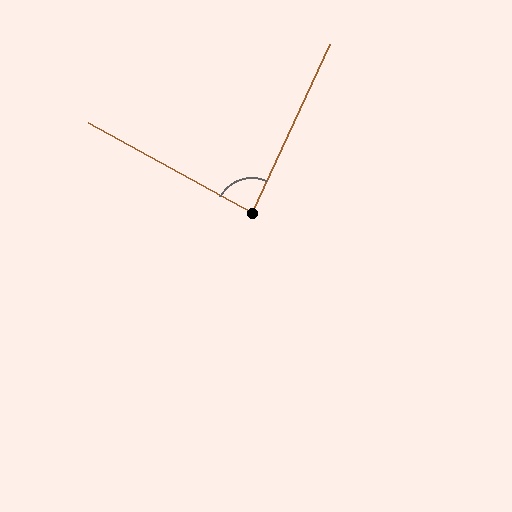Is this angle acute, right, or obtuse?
It is approximately a right angle.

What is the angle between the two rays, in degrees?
Approximately 86 degrees.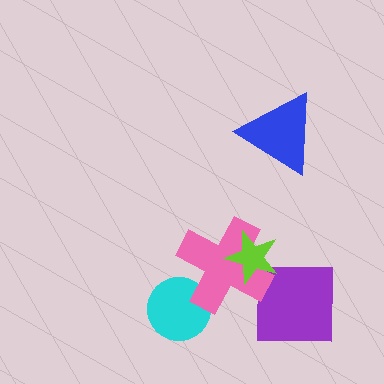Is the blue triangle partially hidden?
No, no other shape covers it.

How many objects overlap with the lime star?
1 object overlaps with the lime star.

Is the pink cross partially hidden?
Yes, it is partially covered by another shape.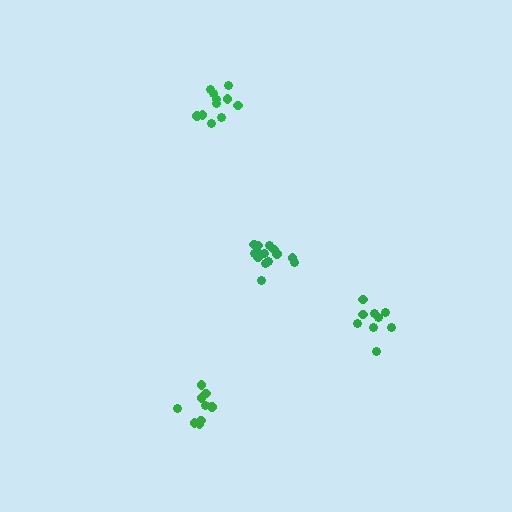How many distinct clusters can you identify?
There are 4 distinct clusters.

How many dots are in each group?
Group 1: 14 dots, Group 2: 11 dots, Group 3: 9 dots, Group 4: 9 dots (43 total).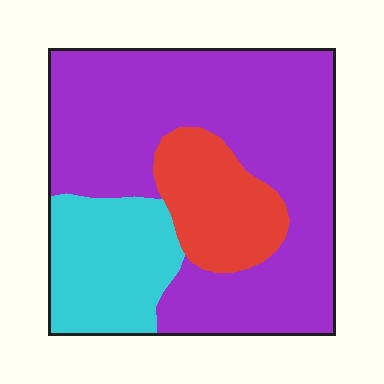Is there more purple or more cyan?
Purple.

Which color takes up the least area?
Red, at roughly 15%.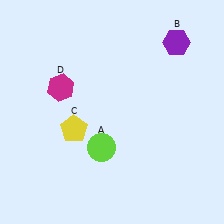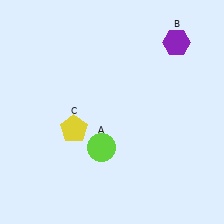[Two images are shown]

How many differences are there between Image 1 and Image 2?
There is 1 difference between the two images.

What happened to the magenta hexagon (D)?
The magenta hexagon (D) was removed in Image 2. It was in the top-left area of Image 1.